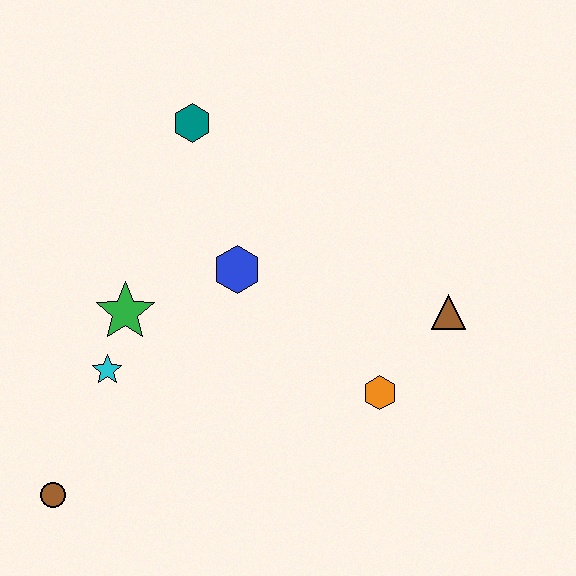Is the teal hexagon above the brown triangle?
Yes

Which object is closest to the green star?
The cyan star is closest to the green star.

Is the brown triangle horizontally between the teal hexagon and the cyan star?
No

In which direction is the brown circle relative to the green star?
The brown circle is below the green star.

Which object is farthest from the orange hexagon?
The brown circle is farthest from the orange hexagon.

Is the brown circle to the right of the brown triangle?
No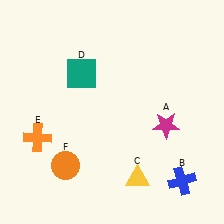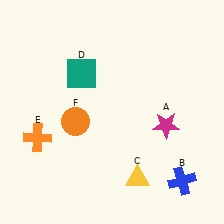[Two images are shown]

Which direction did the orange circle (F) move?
The orange circle (F) moved up.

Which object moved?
The orange circle (F) moved up.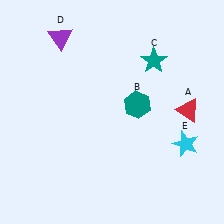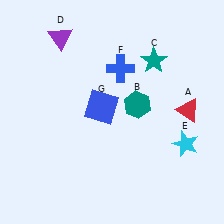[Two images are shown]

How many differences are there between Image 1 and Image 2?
There are 2 differences between the two images.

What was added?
A blue cross (F), a blue square (G) were added in Image 2.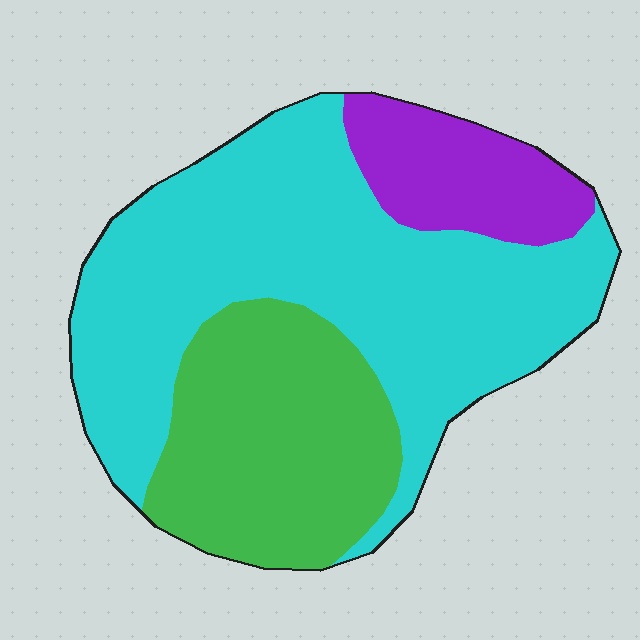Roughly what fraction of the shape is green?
Green covers around 30% of the shape.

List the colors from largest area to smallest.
From largest to smallest: cyan, green, purple.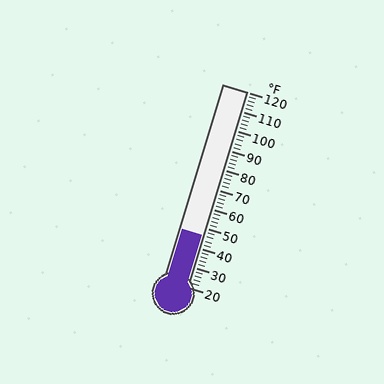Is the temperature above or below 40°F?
The temperature is above 40°F.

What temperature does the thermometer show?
The thermometer shows approximately 46°F.